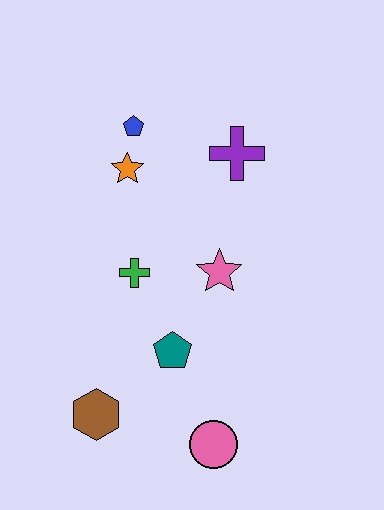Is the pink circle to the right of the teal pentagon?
Yes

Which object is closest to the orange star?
The blue pentagon is closest to the orange star.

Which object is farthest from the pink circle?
The blue pentagon is farthest from the pink circle.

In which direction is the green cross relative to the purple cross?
The green cross is below the purple cross.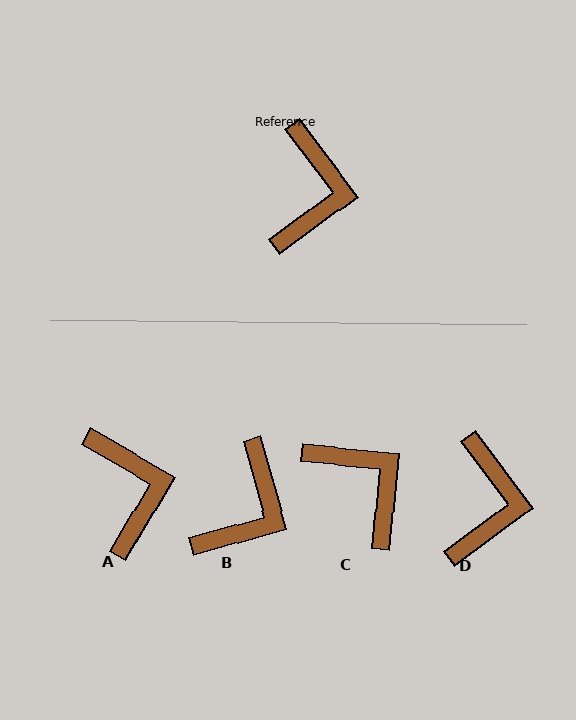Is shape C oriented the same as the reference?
No, it is off by about 48 degrees.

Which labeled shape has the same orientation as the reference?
D.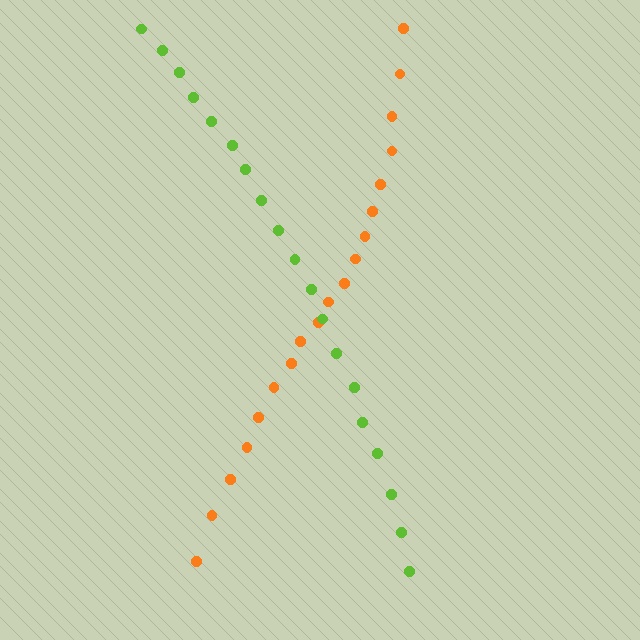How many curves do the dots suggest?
There are 2 distinct paths.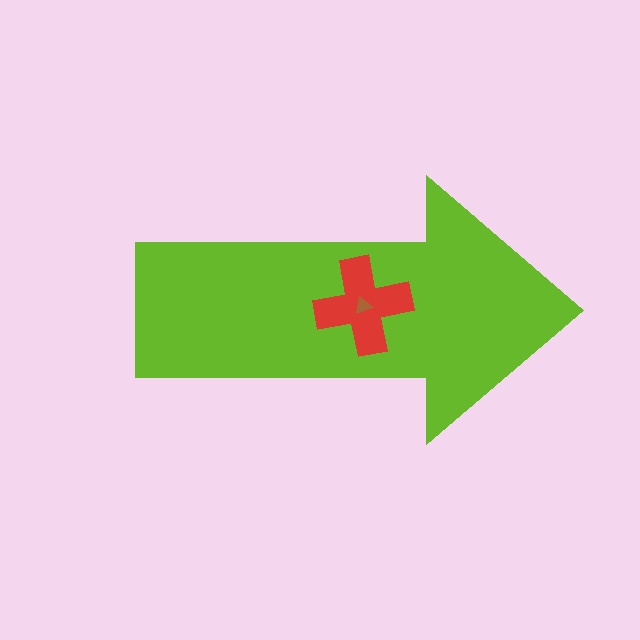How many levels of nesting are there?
3.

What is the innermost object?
The brown triangle.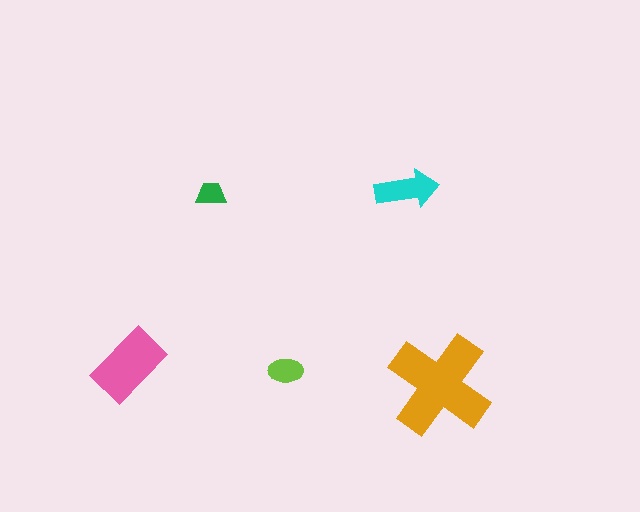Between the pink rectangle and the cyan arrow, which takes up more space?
The pink rectangle.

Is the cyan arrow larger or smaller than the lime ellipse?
Larger.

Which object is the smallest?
The green trapezoid.